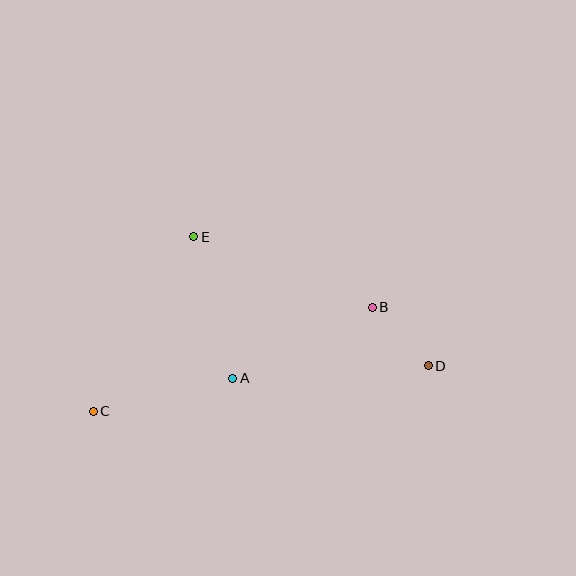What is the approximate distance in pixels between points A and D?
The distance between A and D is approximately 196 pixels.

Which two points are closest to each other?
Points B and D are closest to each other.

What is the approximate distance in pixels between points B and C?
The distance between B and C is approximately 298 pixels.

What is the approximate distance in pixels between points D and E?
The distance between D and E is approximately 268 pixels.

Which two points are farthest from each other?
Points C and D are farthest from each other.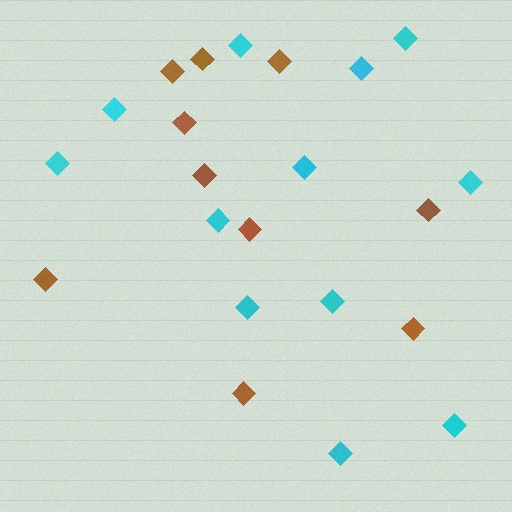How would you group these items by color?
There are 2 groups: one group of brown diamonds (10) and one group of cyan diamonds (12).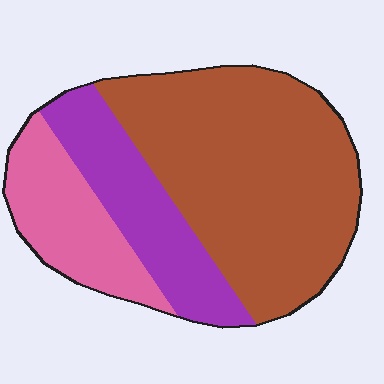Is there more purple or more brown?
Brown.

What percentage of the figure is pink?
Pink takes up about one fifth (1/5) of the figure.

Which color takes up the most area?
Brown, at roughly 55%.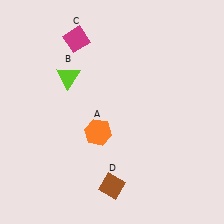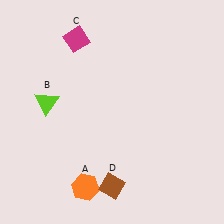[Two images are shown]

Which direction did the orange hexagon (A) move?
The orange hexagon (A) moved down.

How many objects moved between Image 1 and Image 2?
2 objects moved between the two images.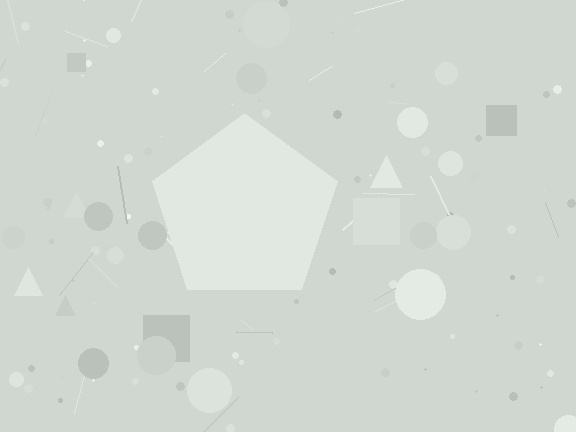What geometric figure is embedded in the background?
A pentagon is embedded in the background.